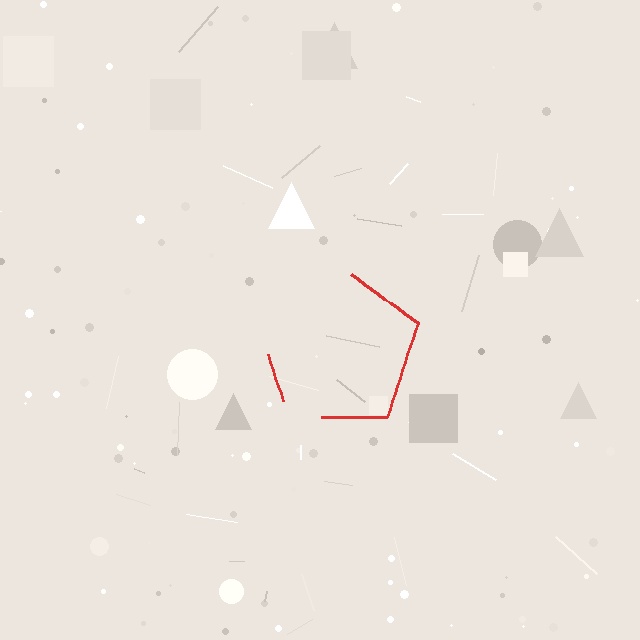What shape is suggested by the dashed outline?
The dashed outline suggests a pentagon.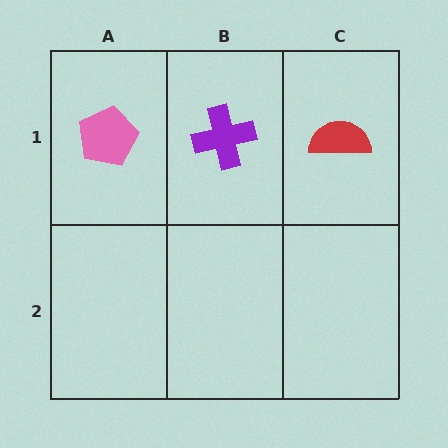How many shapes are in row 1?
3 shapes.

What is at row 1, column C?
A red semicircle.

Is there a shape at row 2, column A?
No, that cell is empty.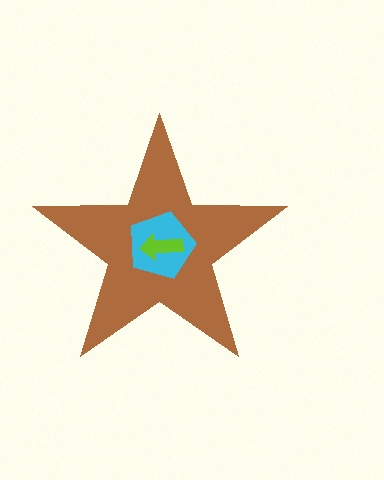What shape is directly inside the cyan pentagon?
The lime arrow.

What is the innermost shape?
The lime arrow.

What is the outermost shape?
The brown star.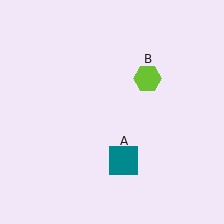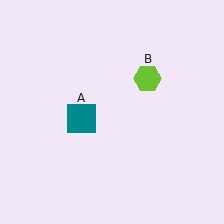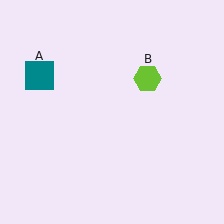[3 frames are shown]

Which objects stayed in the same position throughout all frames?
Lime hexagon (object B) remained stationary.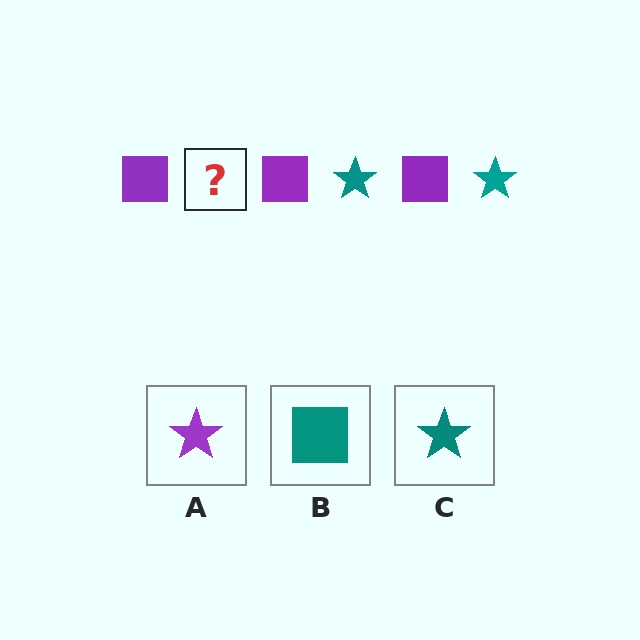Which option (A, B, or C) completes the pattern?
C.